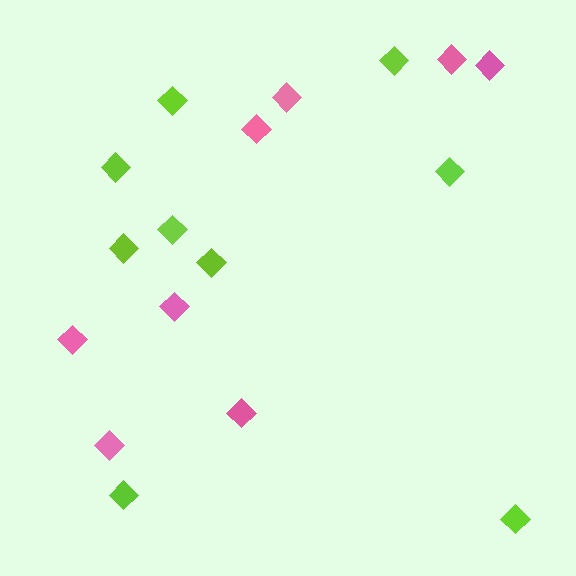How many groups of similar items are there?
There are 2 groups: one group of pink diamonds (8) and one group of lime diamonds (9).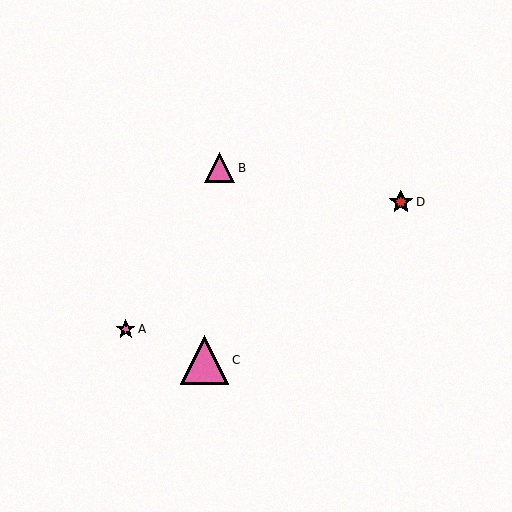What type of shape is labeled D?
Shape D is a red star.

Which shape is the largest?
The pink triangle (labeled C) is the largest.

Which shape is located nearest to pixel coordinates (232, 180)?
The pink triangle (labeled B) at (220, 168) is nearest to that location.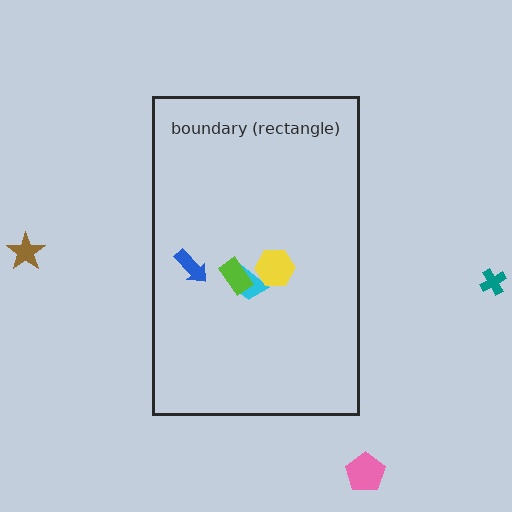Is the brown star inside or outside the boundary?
Outside.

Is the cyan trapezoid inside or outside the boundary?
Inside.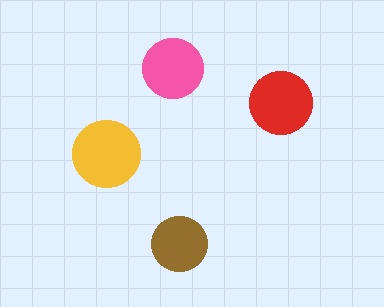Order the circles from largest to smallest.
the yellow one, the red one, the pink one, the brown one.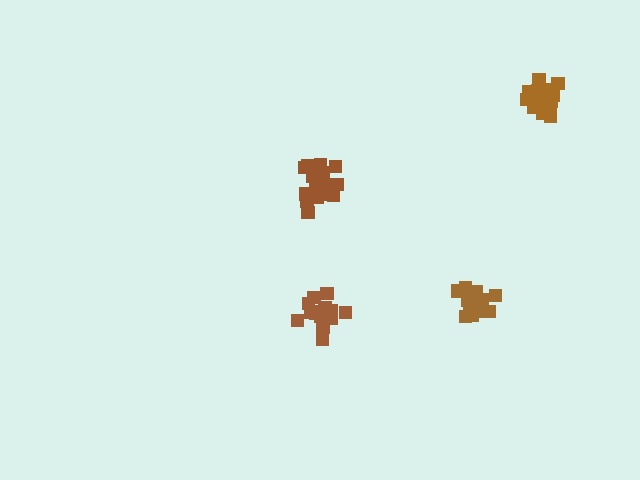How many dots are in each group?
Group 1: 16 dots, Group 2: 18 dots, Group 3: 16 dots, Group 4: 17 dots (67 total).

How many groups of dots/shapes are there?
There are 4 groups.